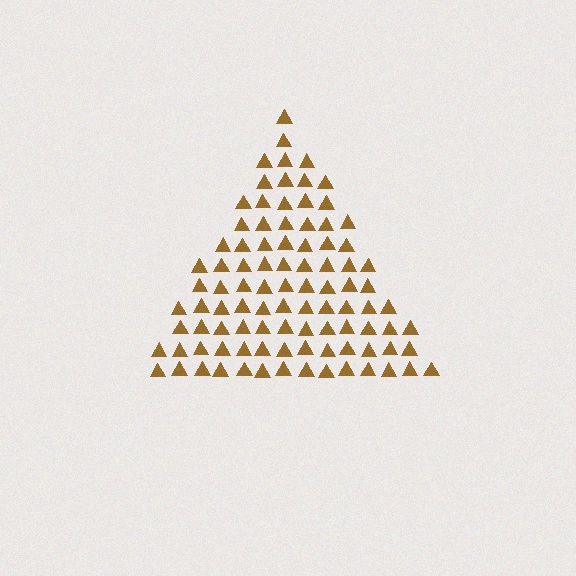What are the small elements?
The small elements are triangles.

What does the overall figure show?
The overall figure shows a triangle.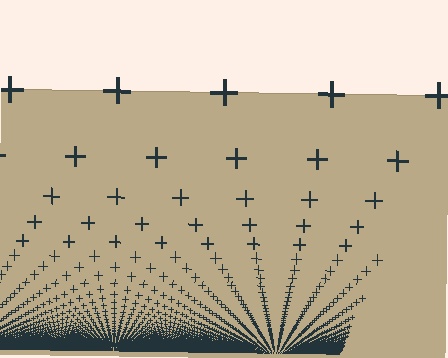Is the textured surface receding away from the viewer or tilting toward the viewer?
The surface appears to tilt toward the viewer. Texture elements get larger and sparser toward the top.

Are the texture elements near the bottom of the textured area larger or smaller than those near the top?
Smaller. The gradient is inverted — elements near the bottom are smaller and denser.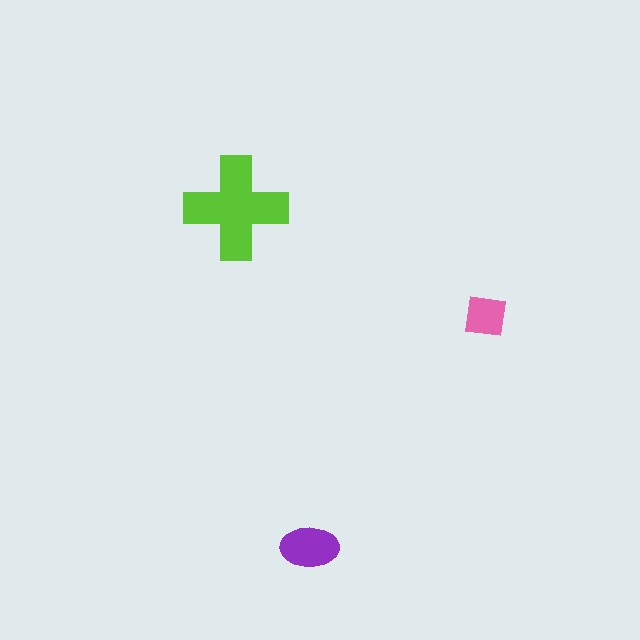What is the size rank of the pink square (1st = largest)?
3rd.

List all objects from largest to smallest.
The lime cross, the purple ellipse, the pink square.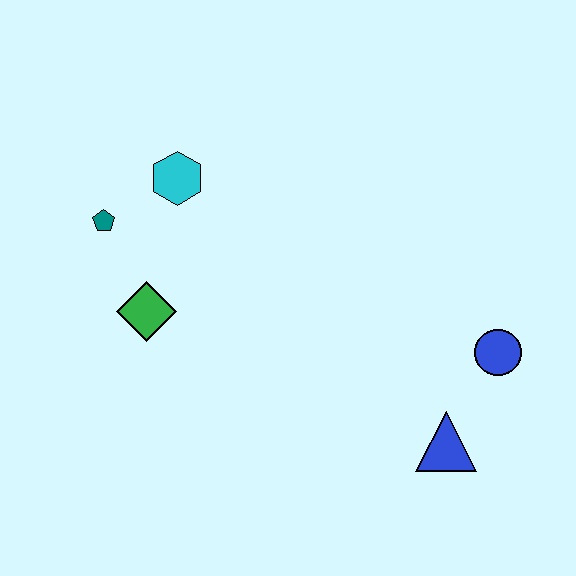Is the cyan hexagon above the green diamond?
Yes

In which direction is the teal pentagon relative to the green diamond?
The teal pentagon is above the green diamond.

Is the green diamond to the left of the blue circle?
Yes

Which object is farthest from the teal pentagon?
The blue circle is farthest from the teal pentagon.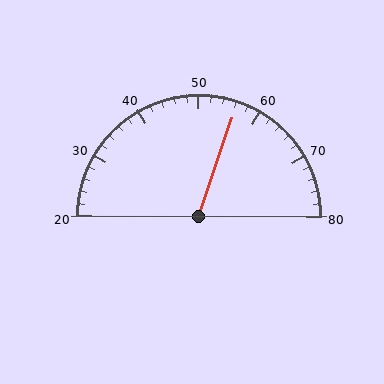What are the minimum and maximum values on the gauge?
The gauge ranges from 20 to 80.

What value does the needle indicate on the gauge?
The needle indicates approximately 56.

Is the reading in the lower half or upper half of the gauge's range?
The reading is in the upper half of the range (20 to 80).